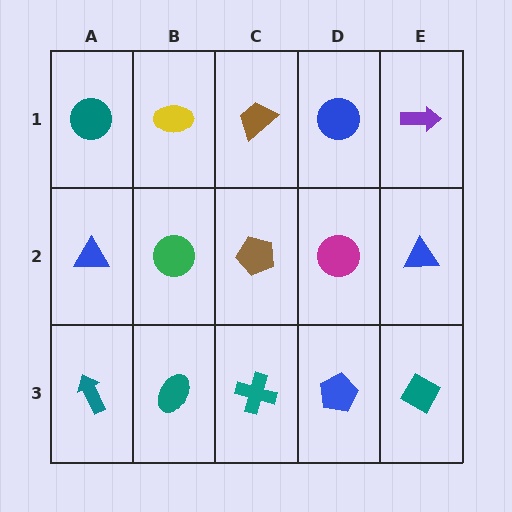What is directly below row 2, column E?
A teal diamond.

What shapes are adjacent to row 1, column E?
A blue triangle (row 2, column E), a blue circle (row 1, column D).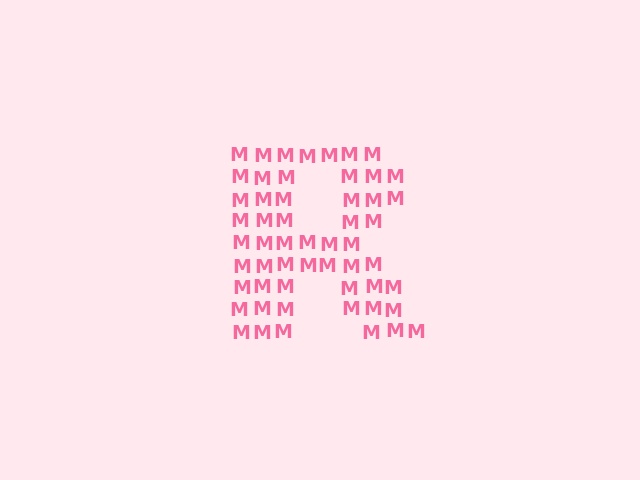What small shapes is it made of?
It is made of small letter M's.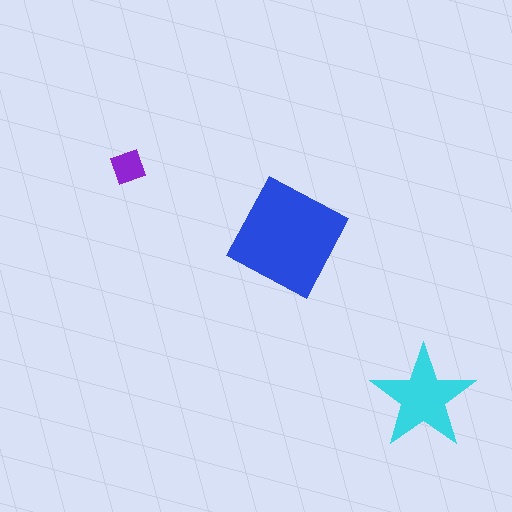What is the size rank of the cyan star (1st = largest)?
2nd.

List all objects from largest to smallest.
The blue square, the cyan star, the purple diamond.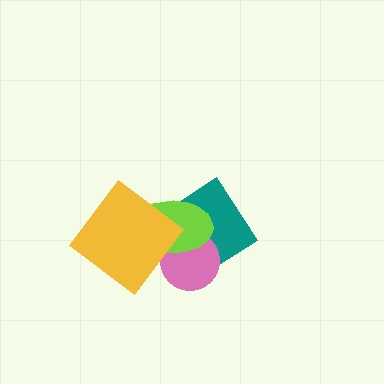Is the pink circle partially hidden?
Yes, it is partially covered by another shape.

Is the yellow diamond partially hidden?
No, no other shape covers it.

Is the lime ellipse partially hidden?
Yes, it is partially covered by another shape.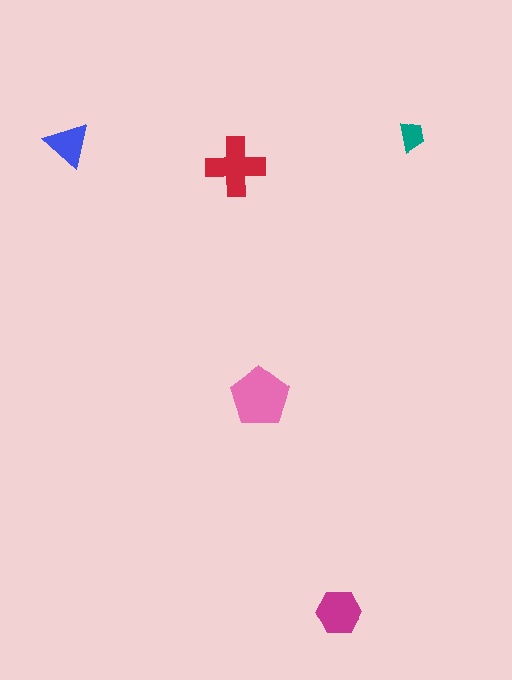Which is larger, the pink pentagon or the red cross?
The pink pentagon.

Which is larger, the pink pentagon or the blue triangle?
The pink pentagon.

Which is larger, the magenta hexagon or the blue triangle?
The magenta hexagon.